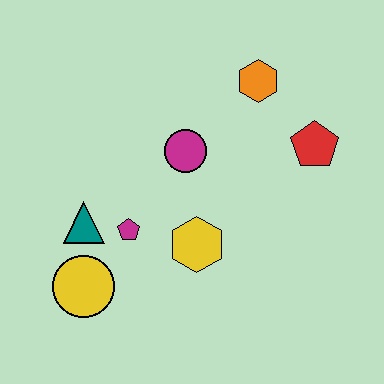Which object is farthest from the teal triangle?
The red pentagon is farthest from the teal triangle.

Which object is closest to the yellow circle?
The teal triangle is closest to the yellow circle.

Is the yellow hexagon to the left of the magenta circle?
No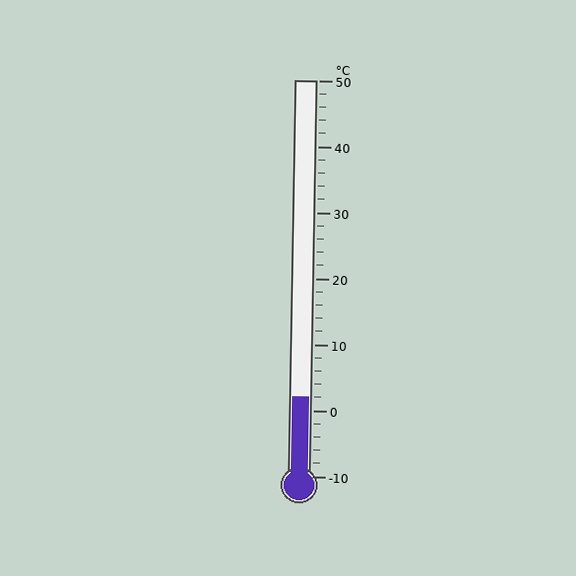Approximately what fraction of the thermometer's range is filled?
The thermometer is filled to approximately 20% of its range.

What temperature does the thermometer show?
The thermometer shows approximately 2°C.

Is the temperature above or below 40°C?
The temperature is below 40°C.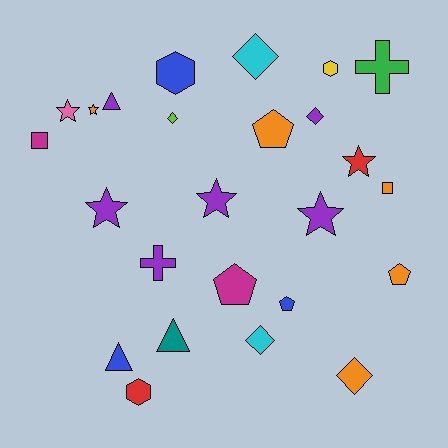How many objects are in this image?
There are 25 objects.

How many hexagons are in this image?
There are 3 hexagons.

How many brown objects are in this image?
There are no brown objects.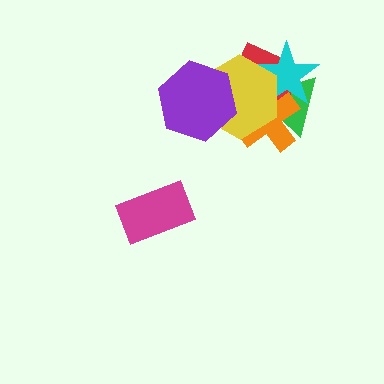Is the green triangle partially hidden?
Yes, it is partially covered by another shape.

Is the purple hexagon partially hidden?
No, no other shape covers it.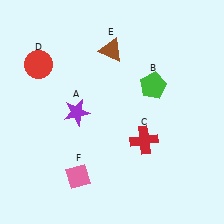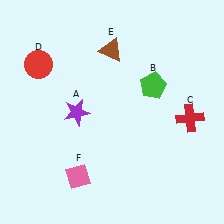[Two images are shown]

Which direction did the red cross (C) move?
The red cross (C) moved right.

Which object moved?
The red cross (C) moved right.